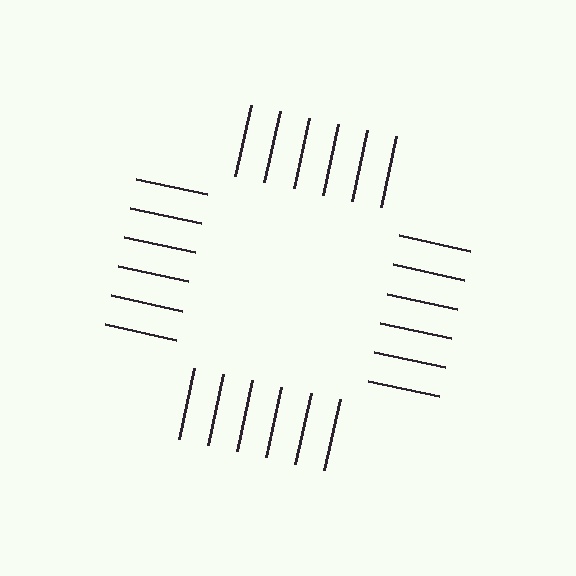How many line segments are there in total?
24 — 6 along each of the 4 edges.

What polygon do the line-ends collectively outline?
An illusory square — the line segments terminate on its edges but no continuous stroke is drawn.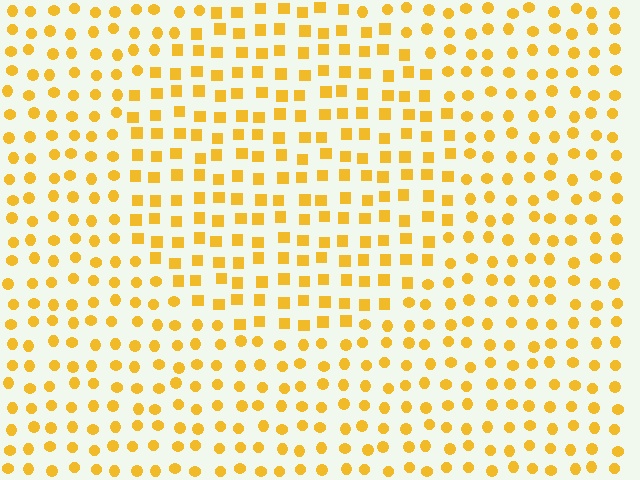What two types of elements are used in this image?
The image uses squares inside the circle region and circles outside it.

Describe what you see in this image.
The image is filled with small yellow elements arranged in a uniform grid. A circle-shaped region contains squares, while the surrounding area contains circles. The boundary is defined purely by the change in element shape.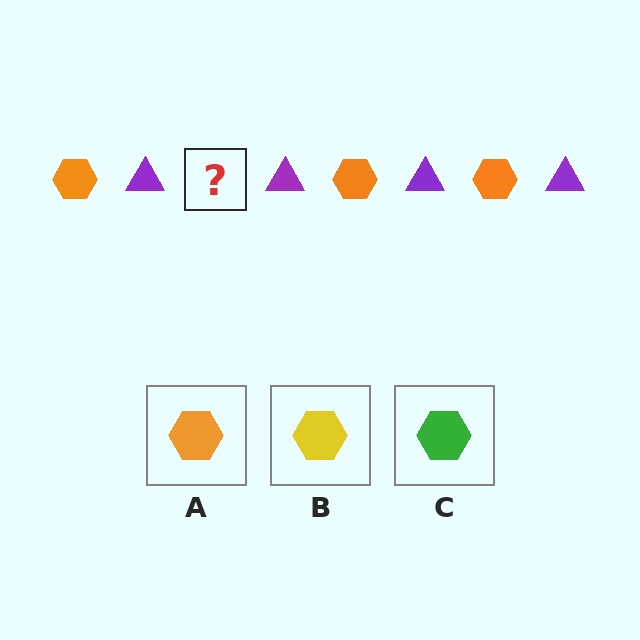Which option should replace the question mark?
Option A.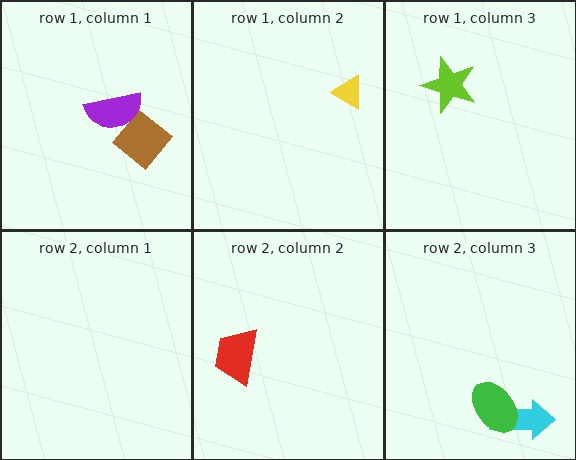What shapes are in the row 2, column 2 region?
The red trapezoid.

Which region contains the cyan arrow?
The row 2, column 3 region.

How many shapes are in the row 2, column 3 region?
2.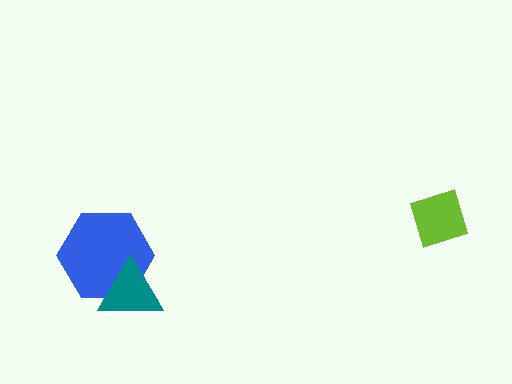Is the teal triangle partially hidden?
No, no other shape covers it.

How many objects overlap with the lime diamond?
0 objects overlap with the lime diamond.